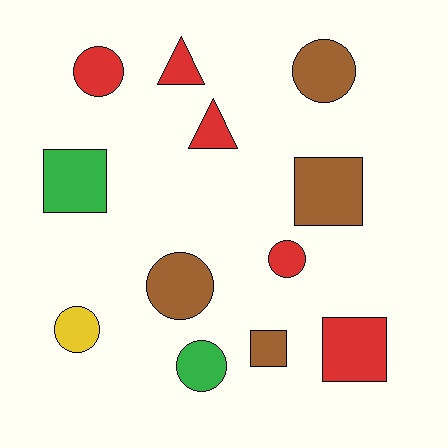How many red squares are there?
There is 1 red square.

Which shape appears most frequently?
Circle, with 6 objects.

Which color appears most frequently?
Red, with 5 objects.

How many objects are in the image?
There are 12 objects.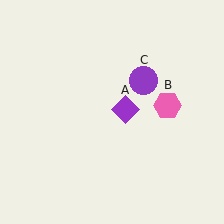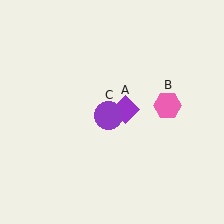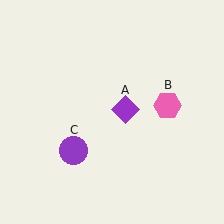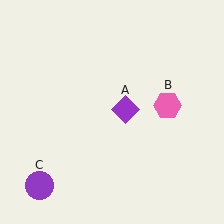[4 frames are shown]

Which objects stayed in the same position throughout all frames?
Purple diamond (object A) and pink hexagon (object B) remained stationary.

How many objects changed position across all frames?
1 object changed position: purple circle (object C).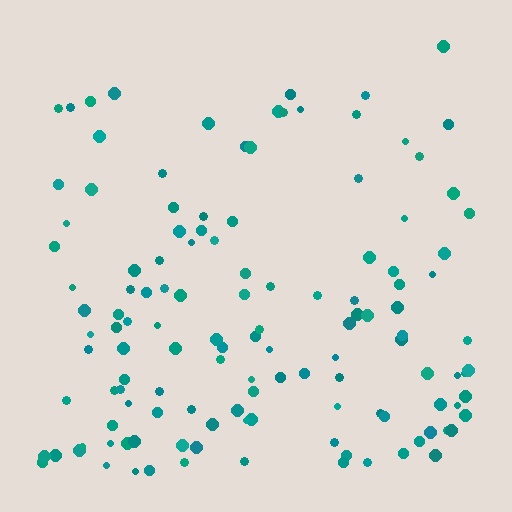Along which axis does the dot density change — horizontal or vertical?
Vertical.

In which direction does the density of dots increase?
From top to bottom, with the bottom side densest.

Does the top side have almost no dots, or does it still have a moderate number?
Still a moderate number, just noticeably fewer than the bottom.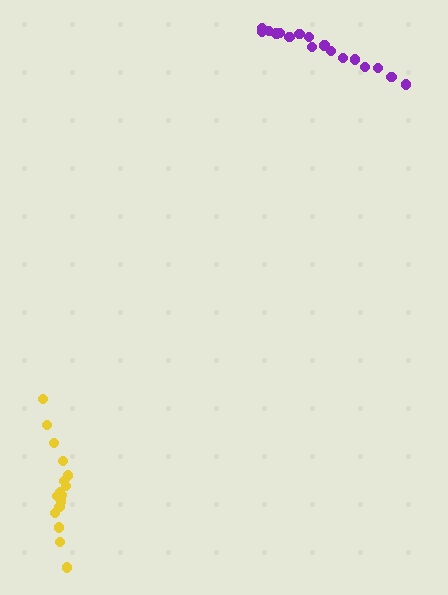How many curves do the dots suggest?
There are 2 distinct paths.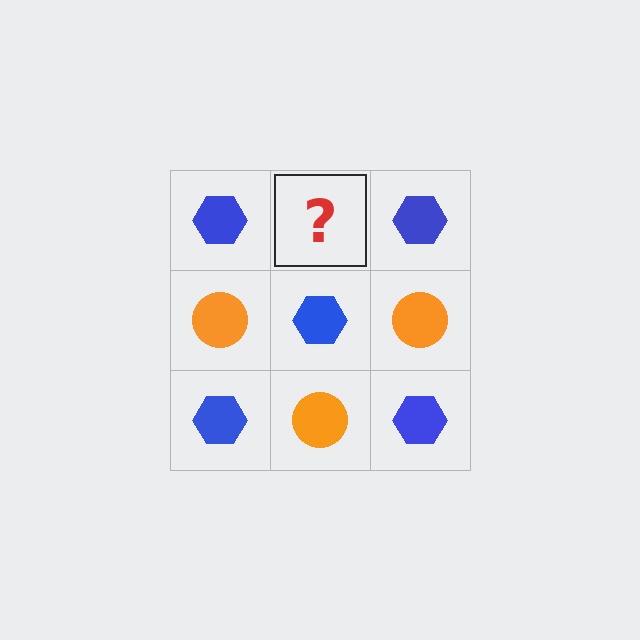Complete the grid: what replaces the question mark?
The question mark should be replaced with an orange circle.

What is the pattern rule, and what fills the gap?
The rule is that it alternates blue hexagon and orange circle in a checkerboard pattern. The gap should be filled with an orange circle.